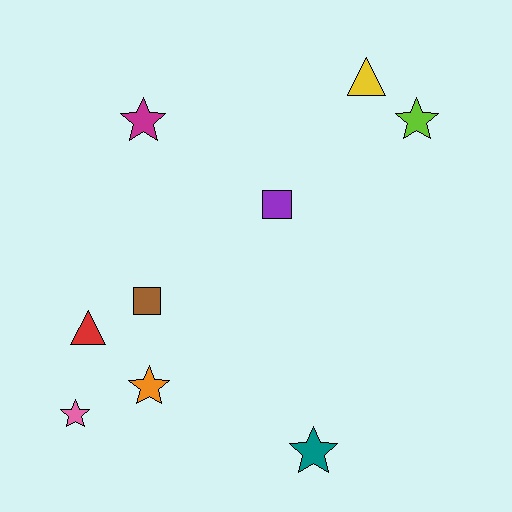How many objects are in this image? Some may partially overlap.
There are 9 objects.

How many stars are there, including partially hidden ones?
There are 5 stars.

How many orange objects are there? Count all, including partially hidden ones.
There is 1 orange object.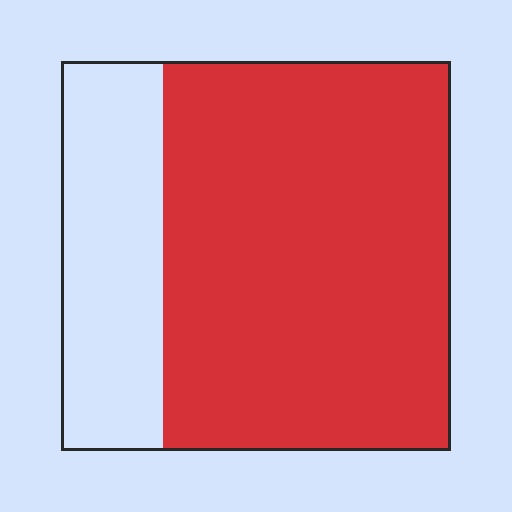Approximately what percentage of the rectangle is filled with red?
Approximately 75%.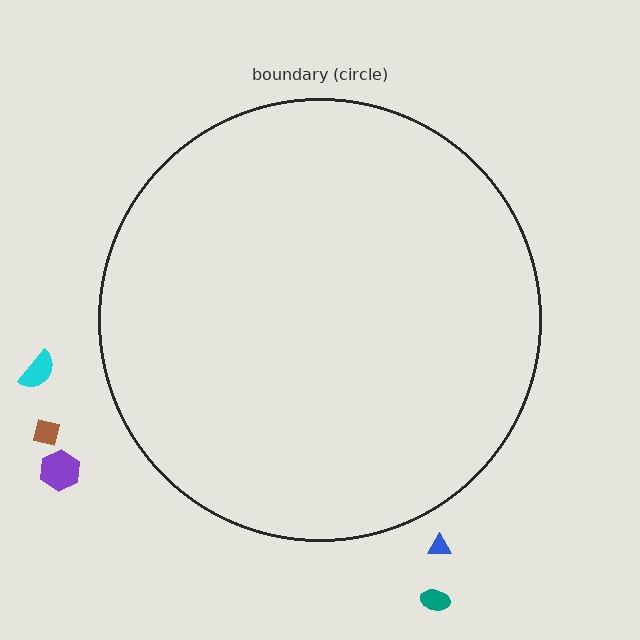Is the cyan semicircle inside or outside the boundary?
Outside.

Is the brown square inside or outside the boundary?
Outside.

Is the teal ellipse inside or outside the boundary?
Outside.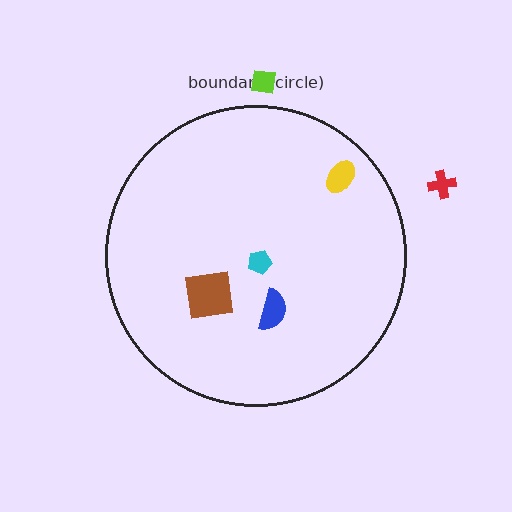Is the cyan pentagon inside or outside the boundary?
Inside.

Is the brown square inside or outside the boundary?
Inside.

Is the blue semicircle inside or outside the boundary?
Inside.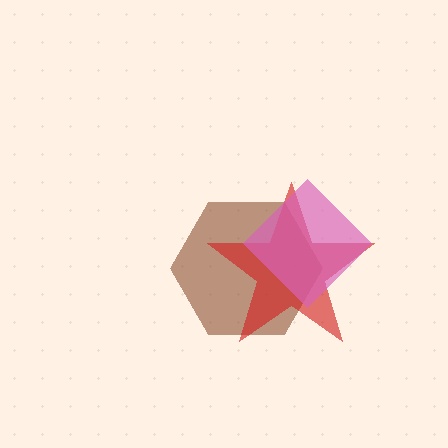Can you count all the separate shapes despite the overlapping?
Yes, there are 3 separate shapes.